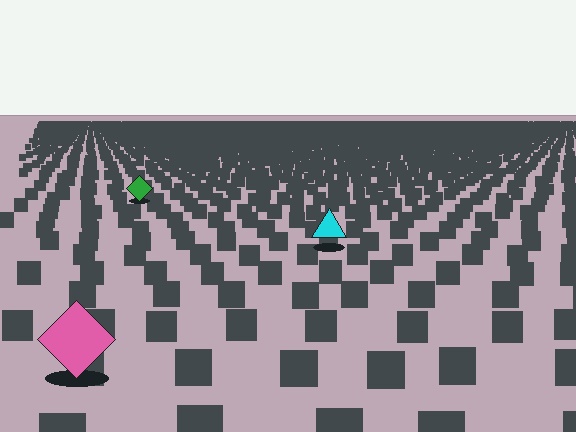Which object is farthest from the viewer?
The green diamond is farthest from the viewer. It appears smaller and the ground texture around it is denser.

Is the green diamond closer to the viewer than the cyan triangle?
No. The cyan triangle is closer — you can tell from the texture gradient: the ground texture is coarser near it.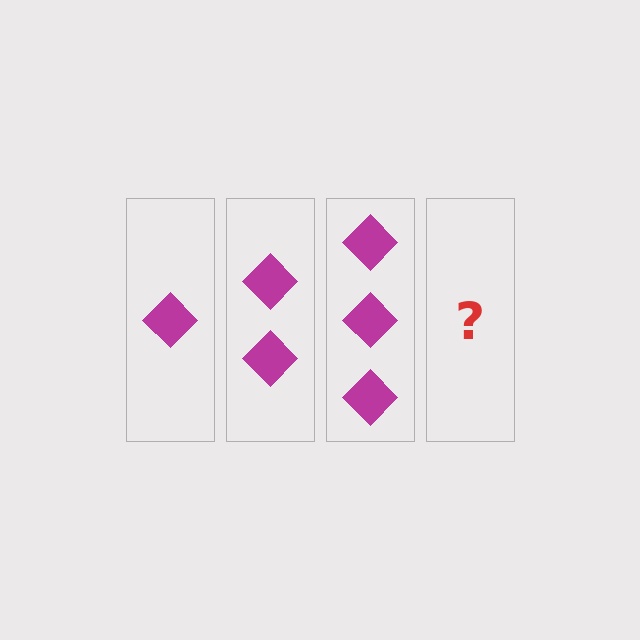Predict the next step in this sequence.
The next step is 4 diamonds.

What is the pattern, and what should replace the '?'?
The pattern is that each step adds one more diamond. The '?' should be 4 diamonds.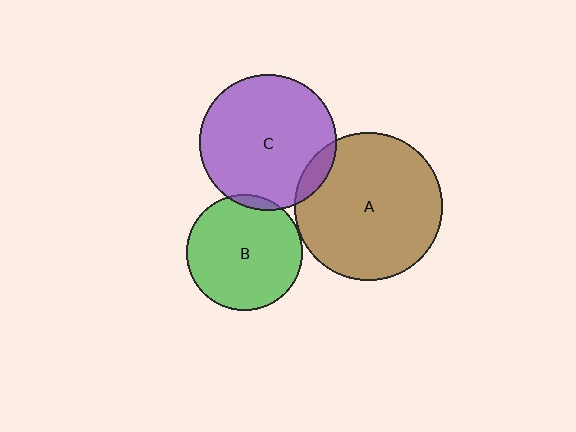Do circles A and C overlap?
Yes.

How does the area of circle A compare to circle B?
Approximately 1.6 times.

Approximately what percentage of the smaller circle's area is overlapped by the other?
Approximately 10%.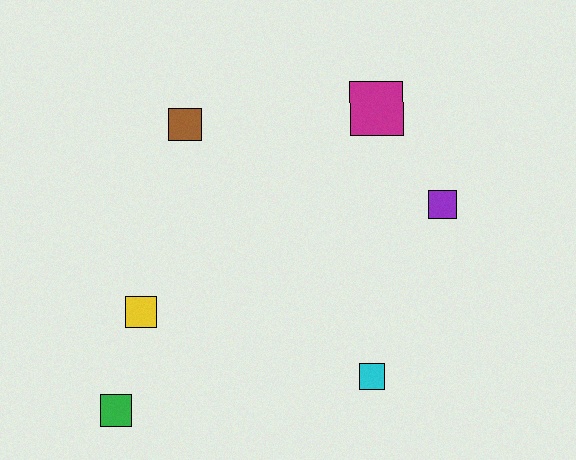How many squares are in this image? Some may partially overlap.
There are 6 squares.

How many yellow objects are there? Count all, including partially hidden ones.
There is 1 yellow object.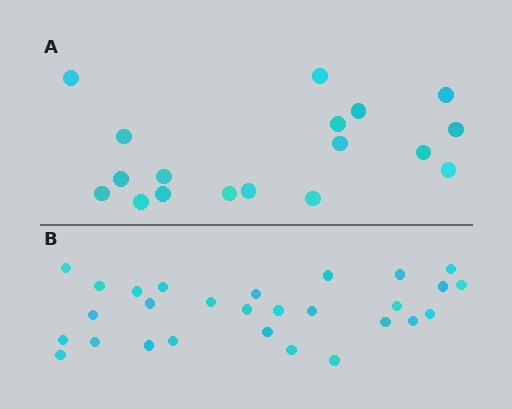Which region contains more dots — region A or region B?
Region B (the bottom region) has more dots.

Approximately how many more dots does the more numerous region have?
Region B has roughly 10 or so more dots than region A.